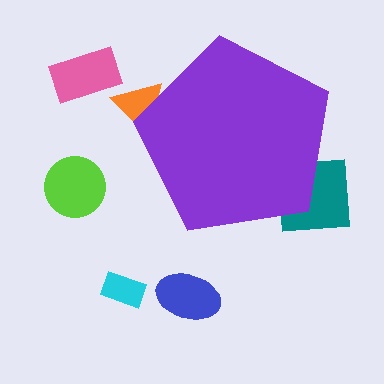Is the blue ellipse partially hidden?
No, the blue ellipse is fully visible.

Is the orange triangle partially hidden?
Yes, the orange triangle is partially hidden behind the purple pentagon.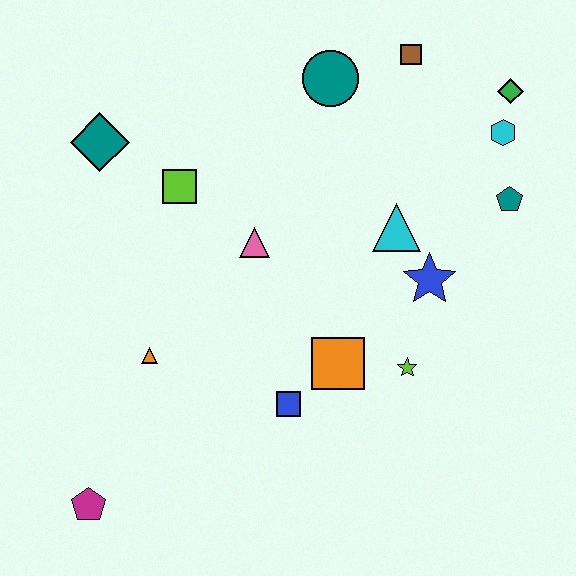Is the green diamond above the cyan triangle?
Yes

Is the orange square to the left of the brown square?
Yes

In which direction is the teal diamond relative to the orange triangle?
The teal diamond is above the orange triangle.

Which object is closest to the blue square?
The orange square is closest to the blue square.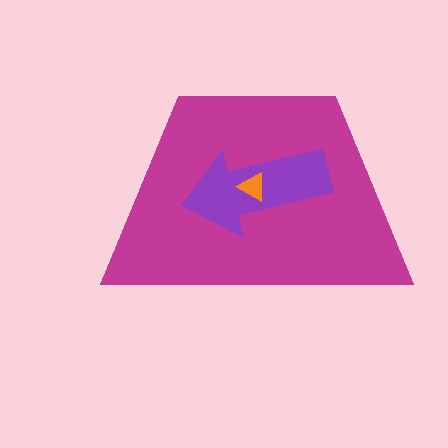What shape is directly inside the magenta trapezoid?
The purple arrow.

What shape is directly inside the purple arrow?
The orange triangle.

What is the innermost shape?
The orange triangle.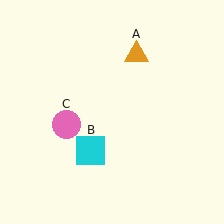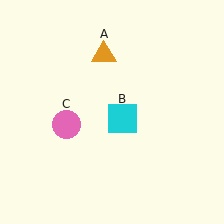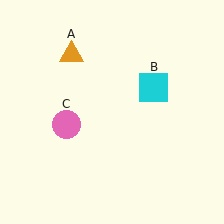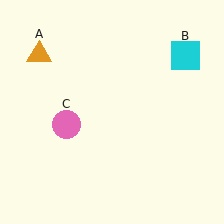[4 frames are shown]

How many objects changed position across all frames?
2 objects changed position: orange triangle (object A), cyan square (object B).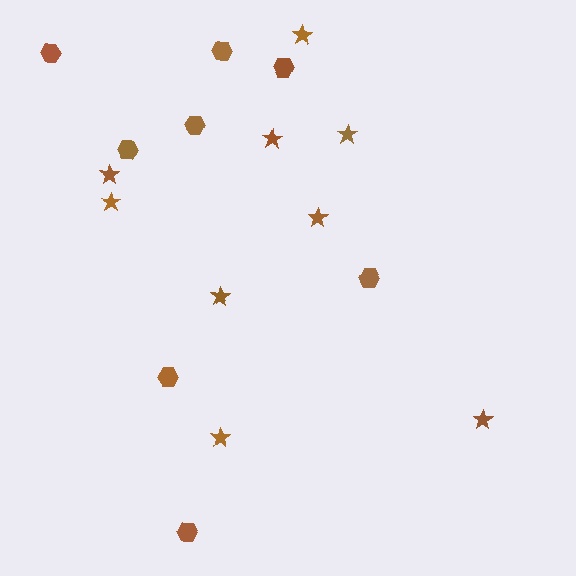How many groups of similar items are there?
There are 2 groups: one group of stars (9) and one group of hexagons (8).